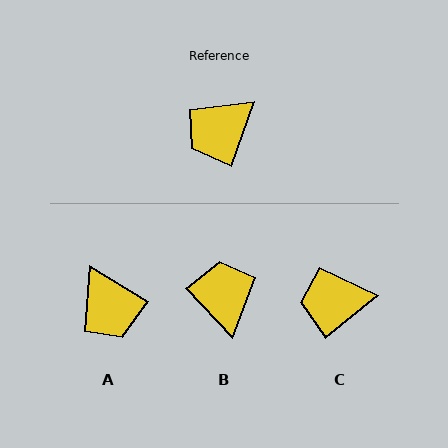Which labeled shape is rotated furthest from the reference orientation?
B, about 118 degrees away.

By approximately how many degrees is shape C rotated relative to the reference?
Approximately 32 degrees clockwise.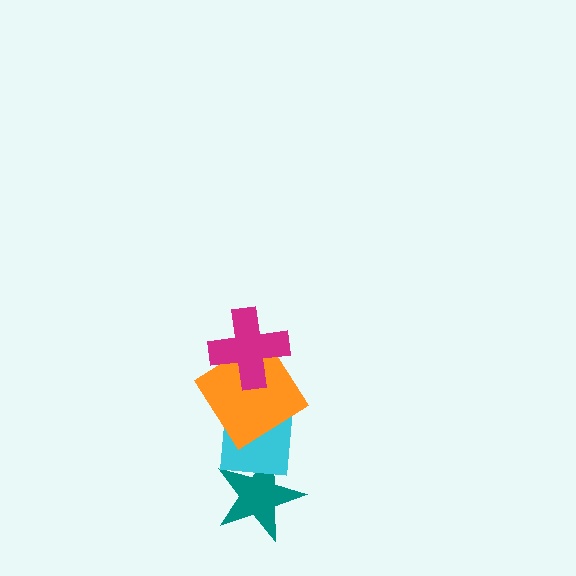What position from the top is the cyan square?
The cyan square is 3rd from the top.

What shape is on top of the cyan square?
The orange diamond is on top of the cyan square.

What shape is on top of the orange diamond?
The magenta cross is on top of the orange diamond.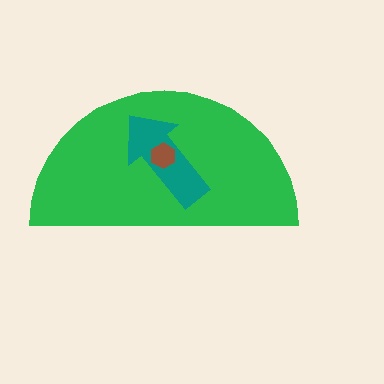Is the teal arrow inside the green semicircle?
Yes.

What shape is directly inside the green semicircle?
The teal arrow.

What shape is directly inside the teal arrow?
The brown hexagon.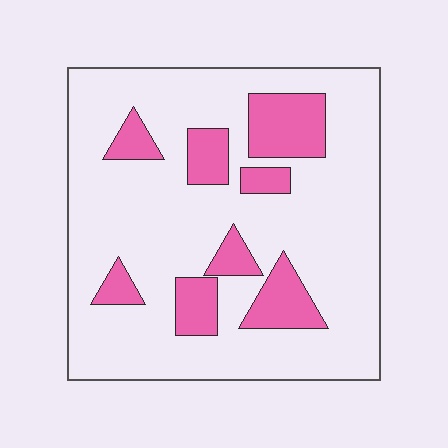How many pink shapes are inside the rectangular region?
8.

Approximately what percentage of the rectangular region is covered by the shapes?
Approximately 20%.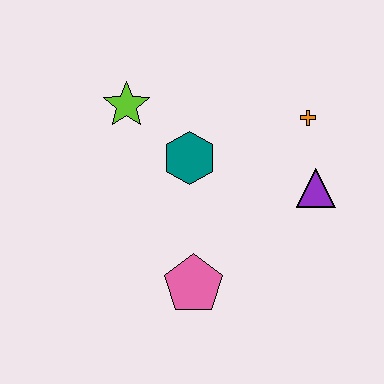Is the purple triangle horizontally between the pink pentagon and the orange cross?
No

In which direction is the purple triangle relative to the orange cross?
The purple triangle is below the orange cross.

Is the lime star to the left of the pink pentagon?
Yes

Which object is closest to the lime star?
The teal hexagon is closest to the lime star.